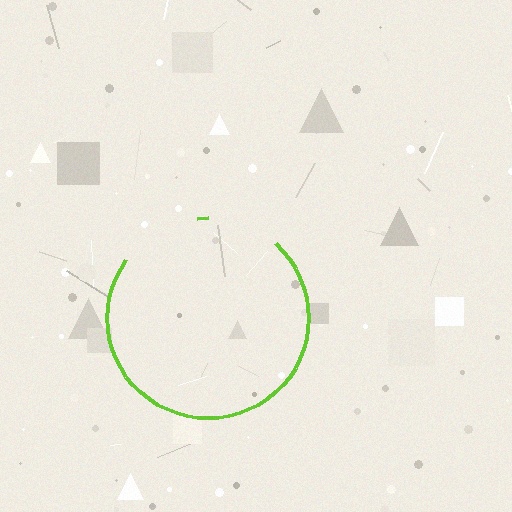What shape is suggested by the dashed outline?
The dashed outline suggests a circle.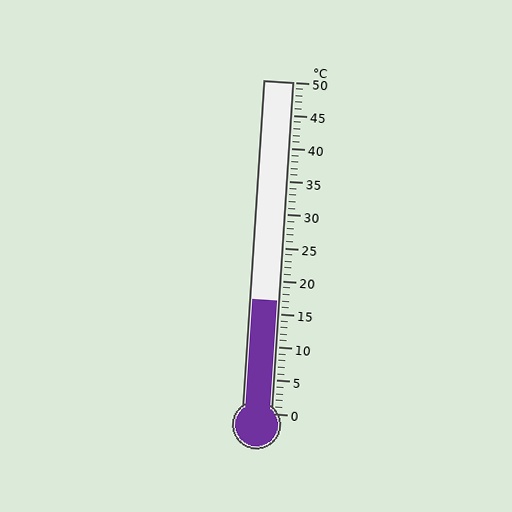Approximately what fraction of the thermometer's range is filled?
The thermometer is filled to approximately 35% of its range.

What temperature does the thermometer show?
The thermometer shows approximately 17°C.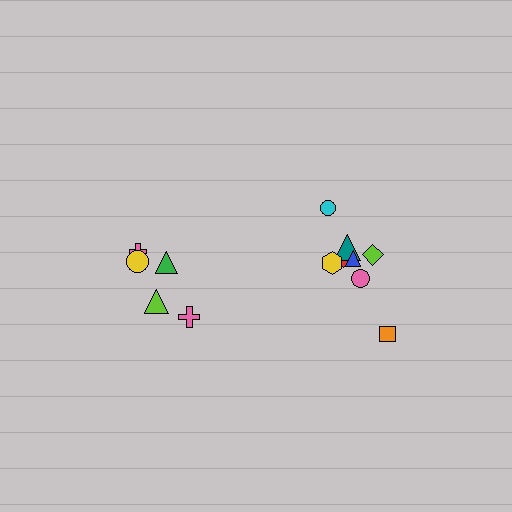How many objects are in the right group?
There are 8 objects.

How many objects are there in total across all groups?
There are 13 objects.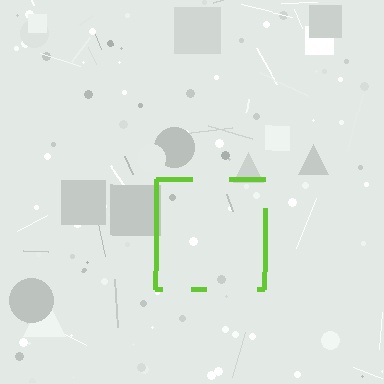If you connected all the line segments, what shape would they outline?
They would outline a square.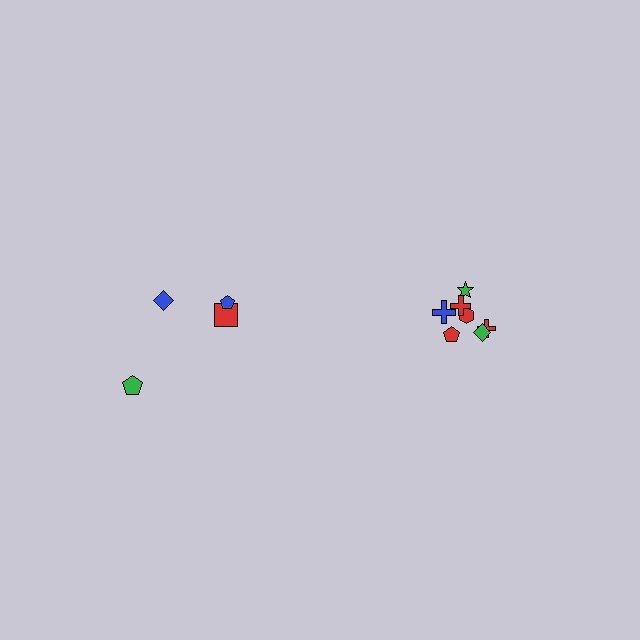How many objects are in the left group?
There are 4 objects.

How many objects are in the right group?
There are 7 objects.